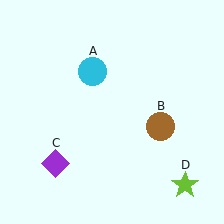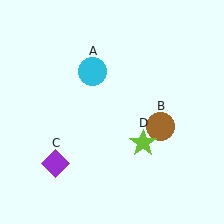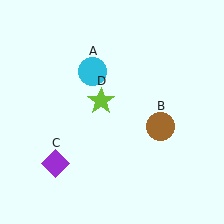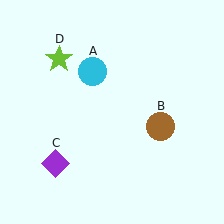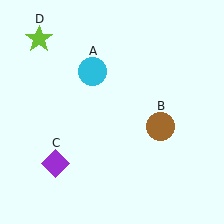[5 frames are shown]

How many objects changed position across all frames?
1 object changed position: lime star (object D).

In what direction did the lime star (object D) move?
The lime star (object D) moved up and to the left.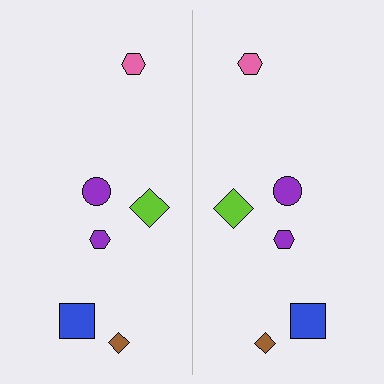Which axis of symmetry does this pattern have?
The pattern has a vertical axis of symmetry running through the center of the image.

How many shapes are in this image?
There are 12 shapes in this image.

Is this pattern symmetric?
Yes, this pattern has bilateral (reflection) symmetry.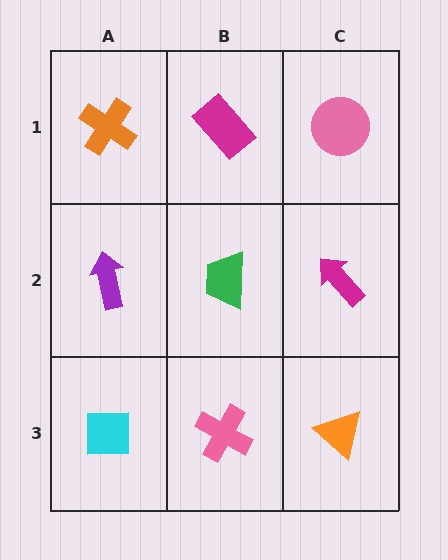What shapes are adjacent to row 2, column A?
An orange cross (row 1, column A), a cyan square (row 3, column A), a green trapezoid (row 2, column B).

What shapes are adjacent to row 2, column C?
A pink circle (row 1, column C), an orange triangle (row 3, column C), a green trapezoid (row 2, column B).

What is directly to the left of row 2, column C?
A green trapezoid.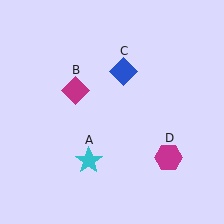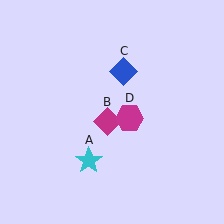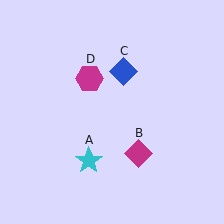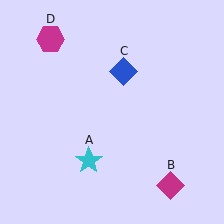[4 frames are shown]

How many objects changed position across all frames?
2 objects changed position: magenta diamond (object B), magenta hexagon (object D).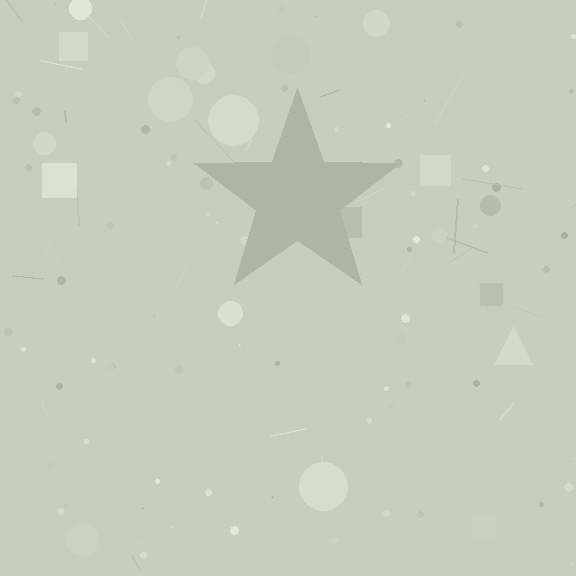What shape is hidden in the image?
A star is hidden in the image.